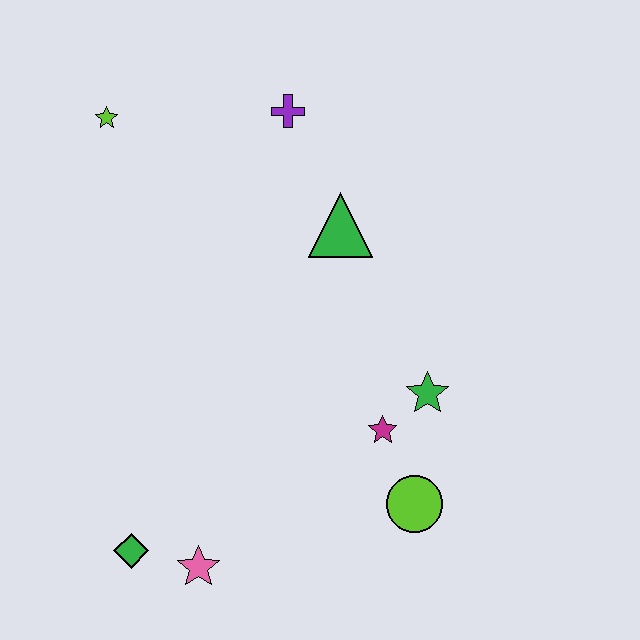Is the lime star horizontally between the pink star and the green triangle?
No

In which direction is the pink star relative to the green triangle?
The pink star is below the green triangle.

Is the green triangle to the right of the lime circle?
No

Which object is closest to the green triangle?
The purple cross is closest to the green triangle.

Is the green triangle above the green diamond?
Yes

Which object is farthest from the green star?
The lime star is farthest from the green star.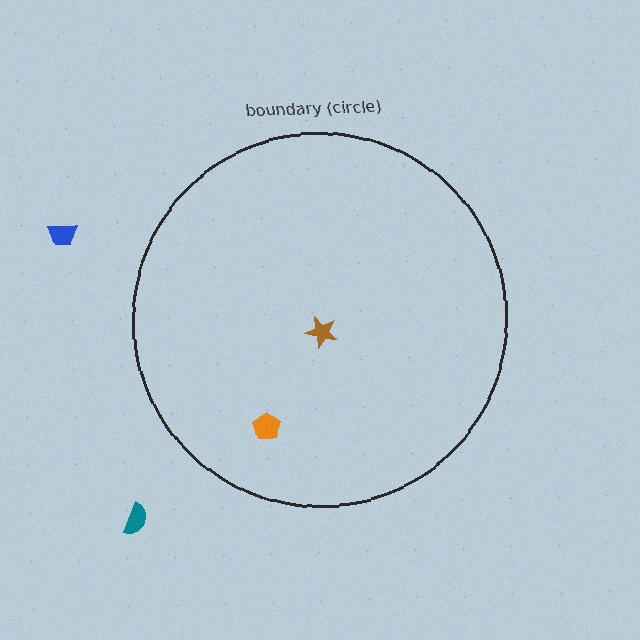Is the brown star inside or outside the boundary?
Inside.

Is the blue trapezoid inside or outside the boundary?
Outside.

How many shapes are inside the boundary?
2 inside, 2 outside.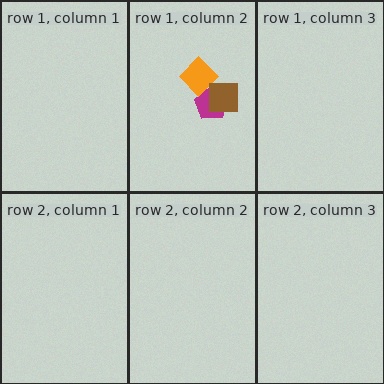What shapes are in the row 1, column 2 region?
The magenta pentagon, the orange diamond, the brown square.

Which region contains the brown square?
The row 1, column 2 region.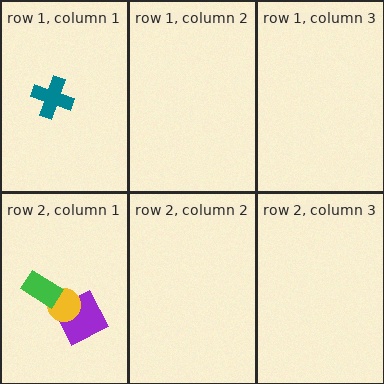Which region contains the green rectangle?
The row 2, column 1 region.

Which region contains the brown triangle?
The row 2, column 1 region.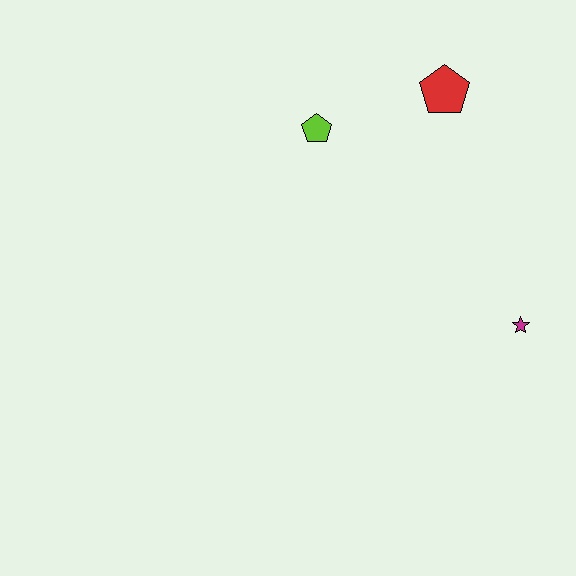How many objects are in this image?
There are 3 objects.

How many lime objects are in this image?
There is 1 lime object.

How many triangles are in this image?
There are no triangles.